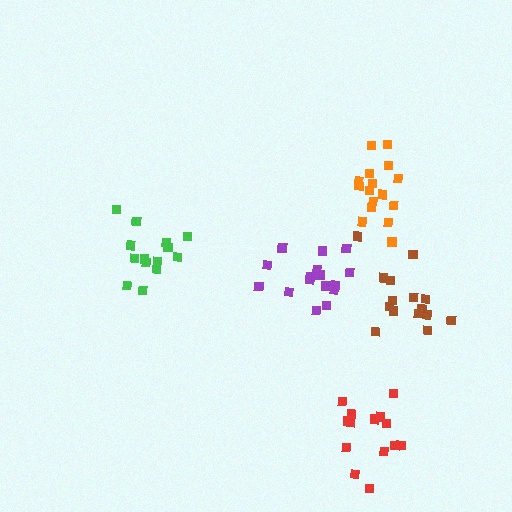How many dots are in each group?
Group 1: 14 dots, Group 2: 16 dots, Group 3: 16 dots, Group 4: 17 dots, Group 5: 14 dots (77 total).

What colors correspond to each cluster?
The clusters are colored: green, brown, orange, purple, red.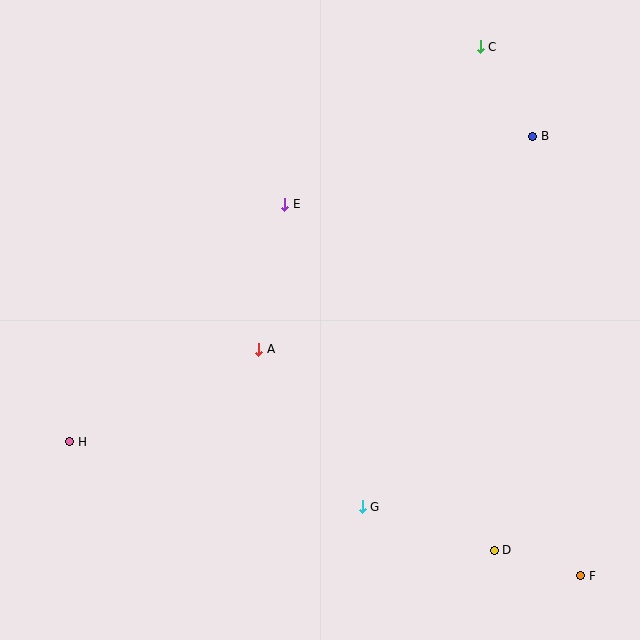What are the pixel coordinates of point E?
Point E is at (285, 204).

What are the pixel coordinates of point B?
Point B is at (533, 136).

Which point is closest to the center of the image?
Point A at (258, 349) is closest to the center.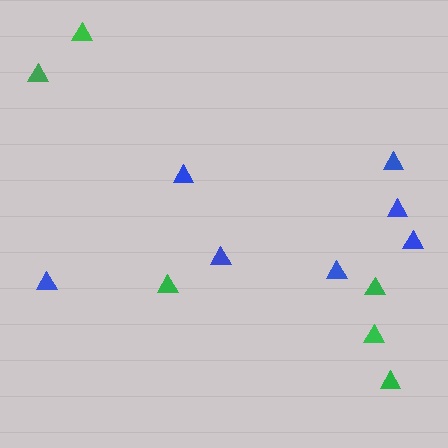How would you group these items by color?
There are 2 groups: one group of green triangles (6) and one group of blue triangles (7).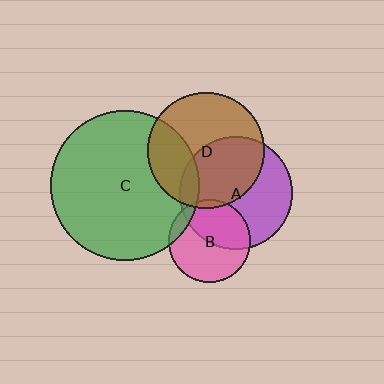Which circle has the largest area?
Circle C (green).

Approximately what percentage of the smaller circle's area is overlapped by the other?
Approximately 45%.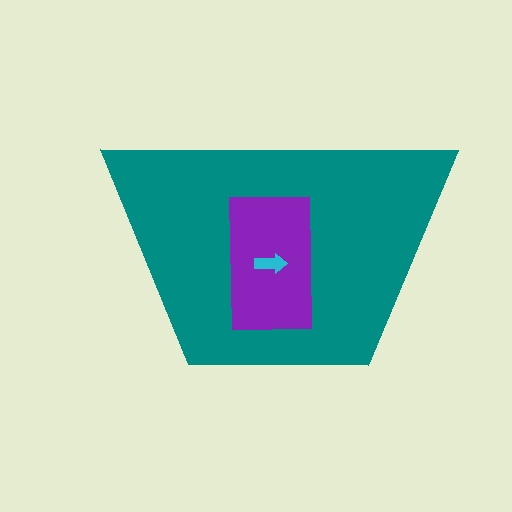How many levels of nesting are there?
3.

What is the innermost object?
The cyan arrow.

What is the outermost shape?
The teal trapezoid.